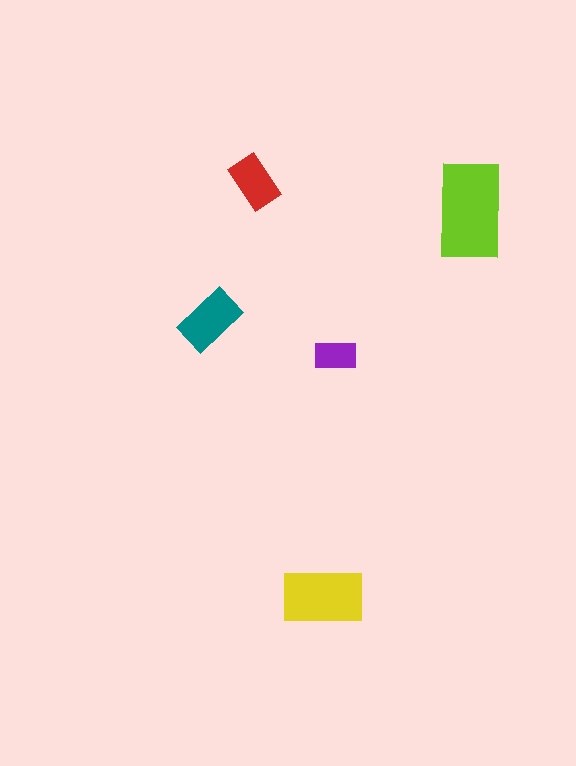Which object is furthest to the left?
The teal rectangle is leftmost.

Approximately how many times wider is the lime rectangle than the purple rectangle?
About 2.5 times wider.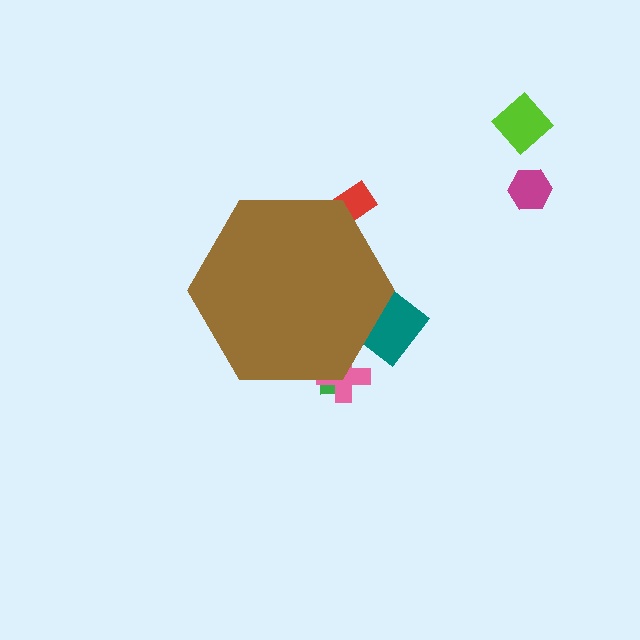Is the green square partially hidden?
Yes, the green square is partially hidden behind the brown hexagon.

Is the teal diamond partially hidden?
Yes, the teal diamond is partially hidden behind the brown hexagon.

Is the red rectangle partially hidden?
Yes, the red rectangle is partially hidden behind the brown hexagon.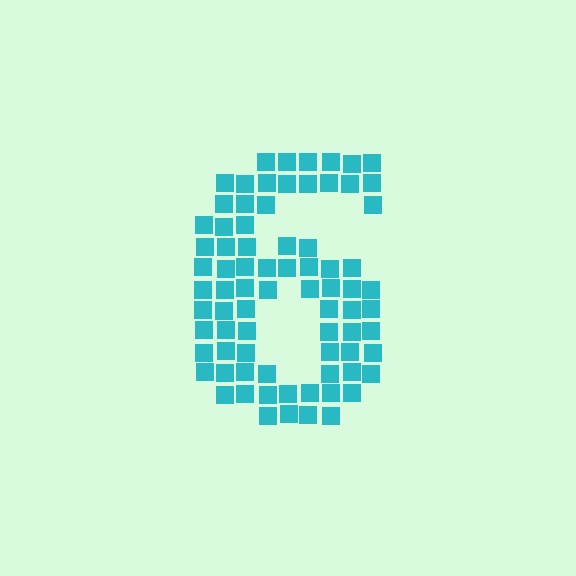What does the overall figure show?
The overall figure shows the digit 6.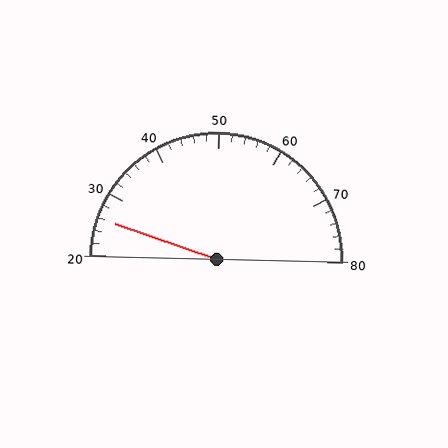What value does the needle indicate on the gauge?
The needle indicates approximately 26.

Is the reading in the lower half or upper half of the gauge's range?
The reading is in the lower half of the range (20 to 80).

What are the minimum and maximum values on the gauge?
The gauge ranges from 20 to 80.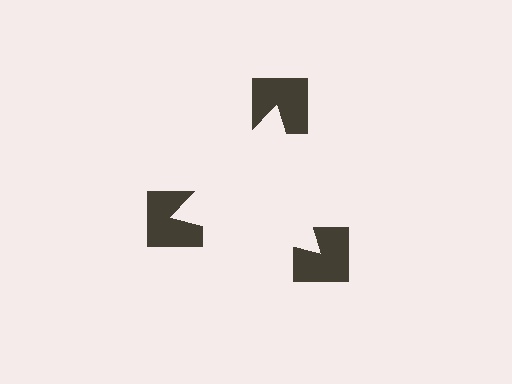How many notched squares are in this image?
There are 3 — one at each vertex of the illusory triangle.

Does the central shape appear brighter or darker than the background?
It typically appears slightly brighter than the background, even though no actual brightness change is drawn.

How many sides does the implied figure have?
3 sides.